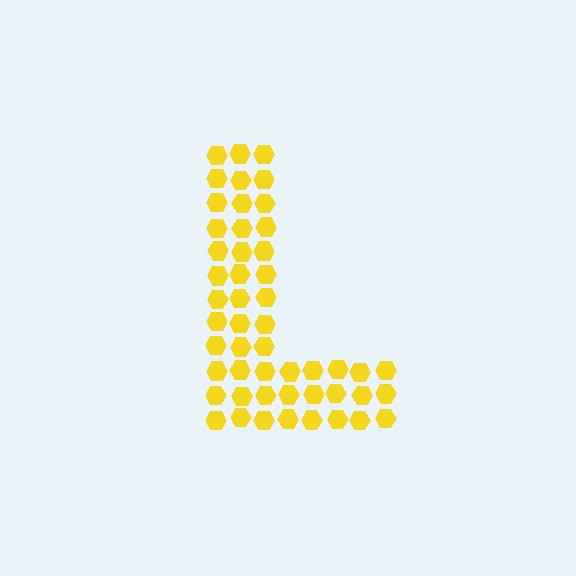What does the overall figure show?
The overall figure shows the letter L.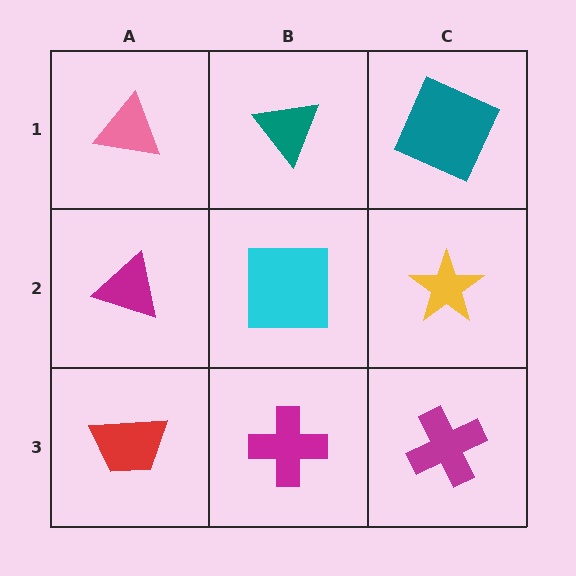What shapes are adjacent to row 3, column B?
A cyan square (row 2, column B), a red trapezoid (row 3, column A), a magenta cross (row 3, column C).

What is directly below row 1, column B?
A cyan square.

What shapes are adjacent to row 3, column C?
A yellow star (row 2, column C), a magenta cross (row 3, column B).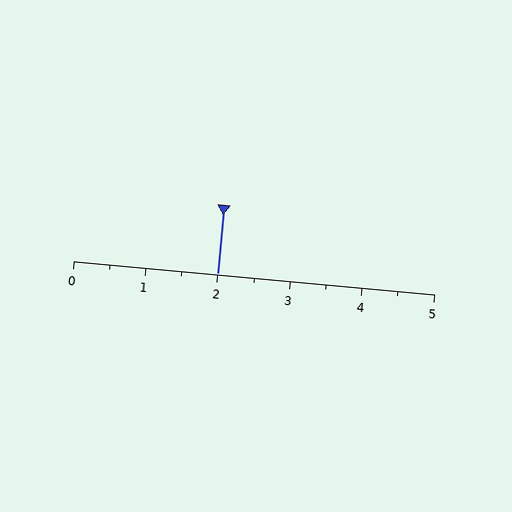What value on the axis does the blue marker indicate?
The marker indicates approximately 2.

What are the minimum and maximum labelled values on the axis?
The axis runs from 0 to 5.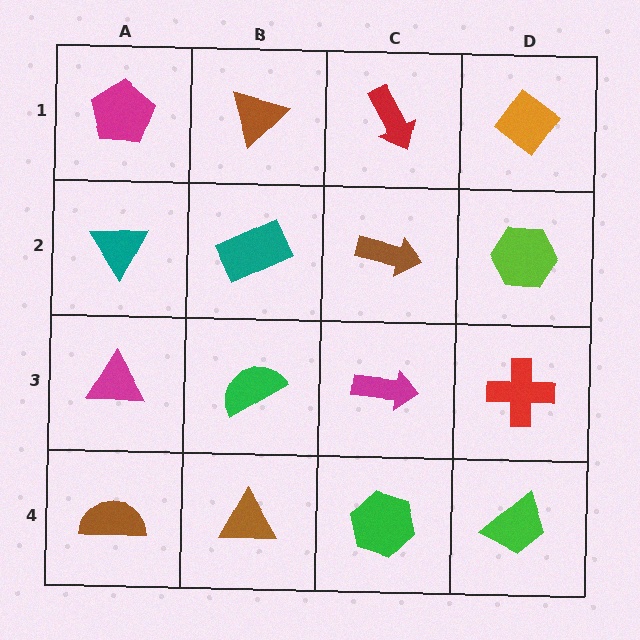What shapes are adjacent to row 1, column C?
A brown arrow (row 2, column C), a brown triangle (row 1, column B), an orange diamond (row 1, column D).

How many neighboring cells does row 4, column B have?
3.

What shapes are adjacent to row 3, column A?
A teal triangle (row 2, column A), a brown semicircle (row 4, column A), a green semicircle (row 3, column B).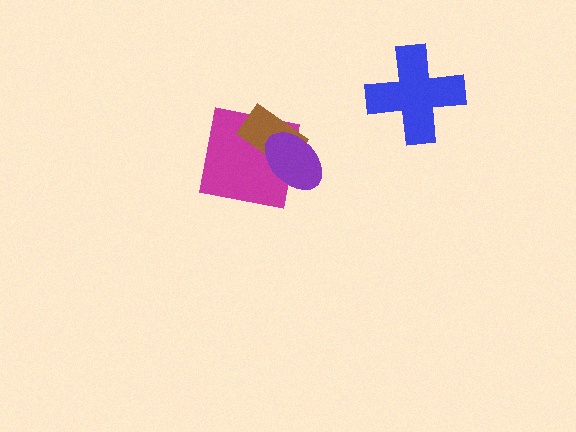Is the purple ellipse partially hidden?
No, no other shape covers it.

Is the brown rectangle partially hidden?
Yes, it is partially covered by another shape.